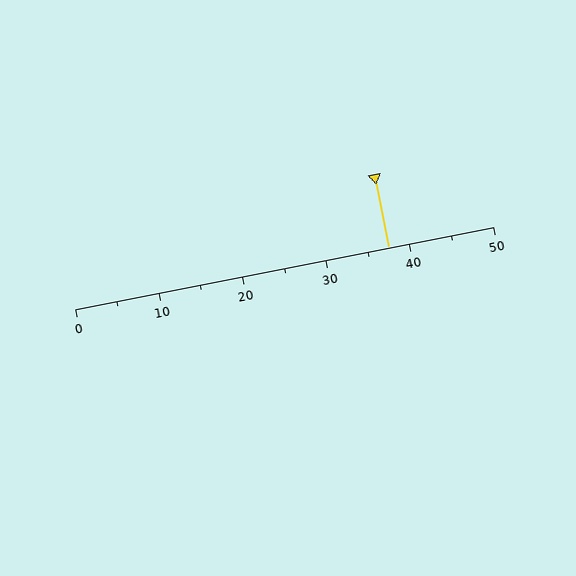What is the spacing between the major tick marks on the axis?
The major ticks are spaced 10 apart.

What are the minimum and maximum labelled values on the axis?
The axis runs from 0 to 50.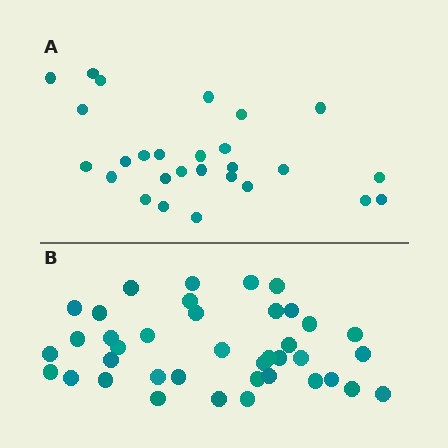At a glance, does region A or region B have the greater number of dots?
Region B (the bottom region) has more dots.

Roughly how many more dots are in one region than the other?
Region B has roughly 12 or so more dots than region A.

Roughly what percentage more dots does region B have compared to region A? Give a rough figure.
About 45% more.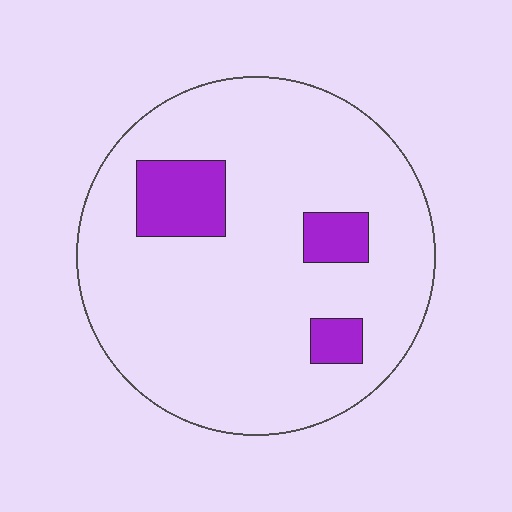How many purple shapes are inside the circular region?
3.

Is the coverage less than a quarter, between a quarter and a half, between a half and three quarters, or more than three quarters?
Less than a quarter.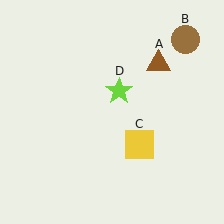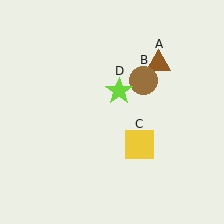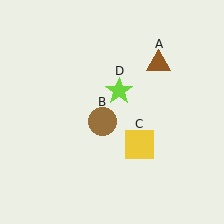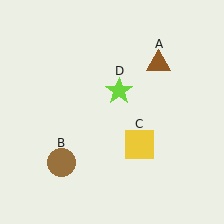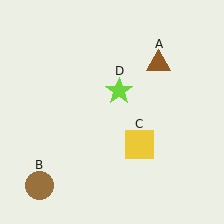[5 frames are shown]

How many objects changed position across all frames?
1 object changed position: brown circle (object B).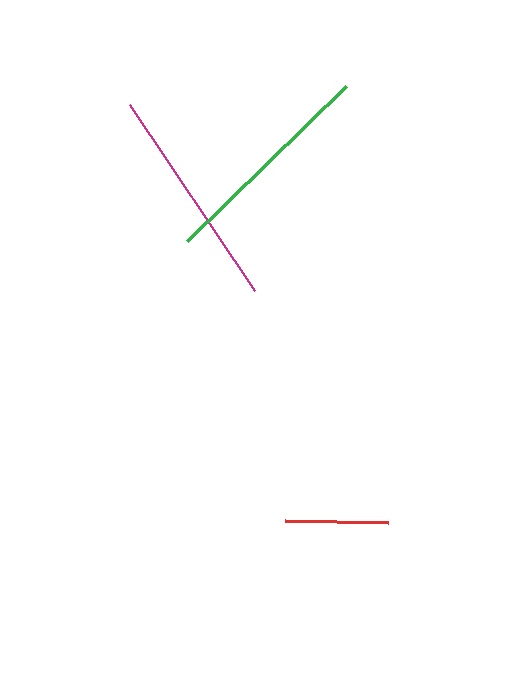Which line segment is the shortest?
The red line is the shortest at approximately 103 pixels.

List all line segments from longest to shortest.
From longest to shortest: magenta, green, red.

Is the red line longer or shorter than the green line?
The green line is longer than the red line.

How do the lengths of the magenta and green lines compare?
The magenta and green lines are approximately the same length.